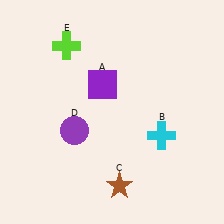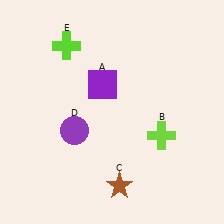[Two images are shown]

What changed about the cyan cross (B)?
In Image 1, B is cyan. In Image 2, it changed to lime.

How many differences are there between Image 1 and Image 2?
There is 1 difference between the two images.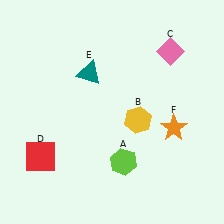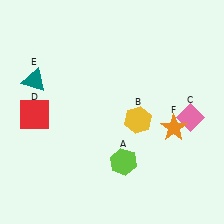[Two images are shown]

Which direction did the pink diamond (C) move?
The pink diamond (C) moved down.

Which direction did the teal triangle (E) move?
The teal triangle (E) moved left.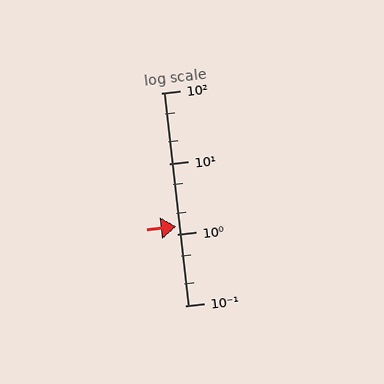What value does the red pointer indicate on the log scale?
The pointer indicates approximately 1.3.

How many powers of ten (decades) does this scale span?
The scale spans 3 decades, from 0.1 to 100.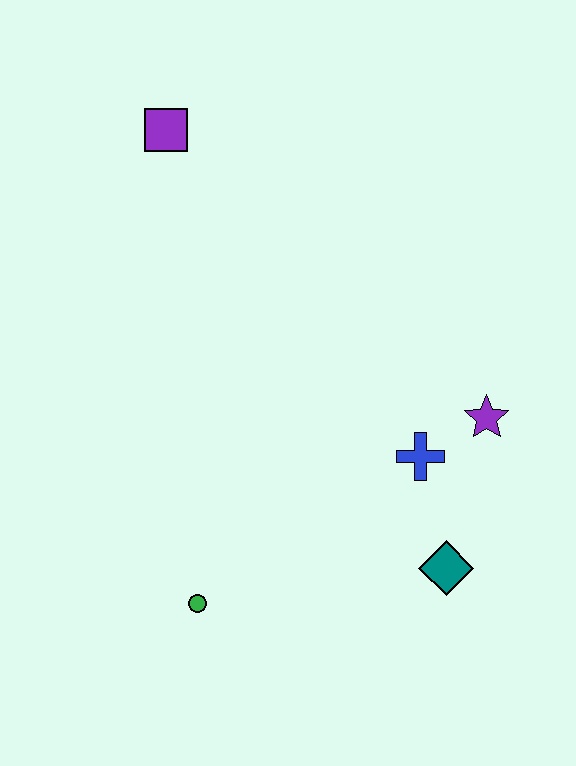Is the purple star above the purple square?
No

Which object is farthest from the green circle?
The purple square is farthest from the green circle.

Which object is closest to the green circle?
The teal diamond is closest to the green circle.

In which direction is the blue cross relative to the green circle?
The blue cross is to the right of the green circle.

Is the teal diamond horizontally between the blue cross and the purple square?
No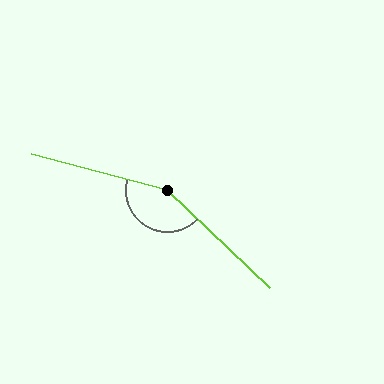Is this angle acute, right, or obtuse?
It is obtuse.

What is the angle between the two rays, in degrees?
Approximately 151 degrees.